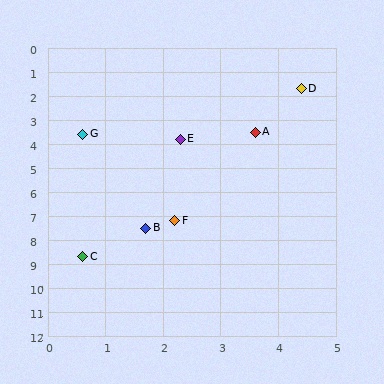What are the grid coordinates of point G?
Point G is at approximately (0.6, 3.6).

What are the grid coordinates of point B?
Point B is at approximately (1.7, 7.5).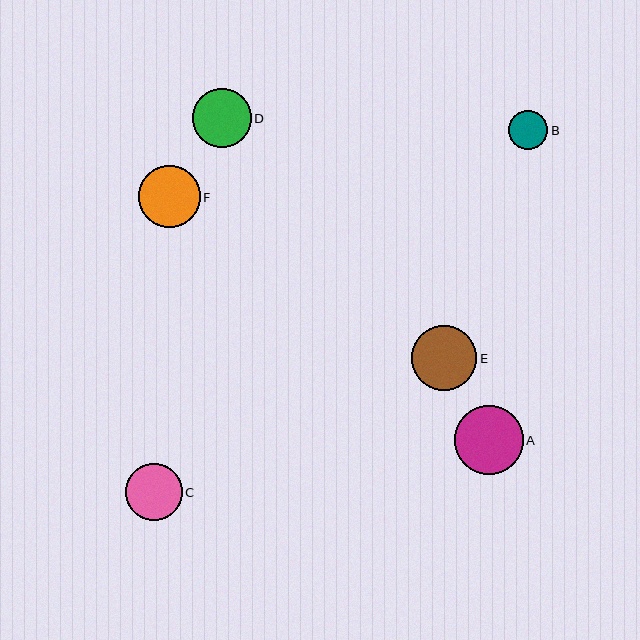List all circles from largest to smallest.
From largest to smallest: A, E, F, D, C, B.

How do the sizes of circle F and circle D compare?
Circle F and circle D are approximately the same size.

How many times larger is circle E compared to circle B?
Circle E is approximately 1.7 times the size of circle B.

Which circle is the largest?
Circle A is the largest with a size of approximately 69 pixels.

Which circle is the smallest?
Circle B is the smallest with a size of approximately 39 pixels.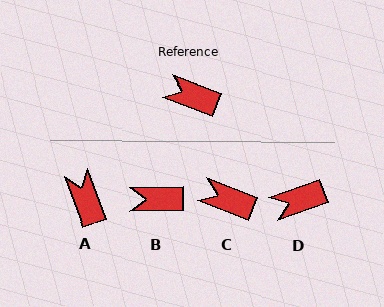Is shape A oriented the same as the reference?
No, it is off by about 49 degrees.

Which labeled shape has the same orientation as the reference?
C.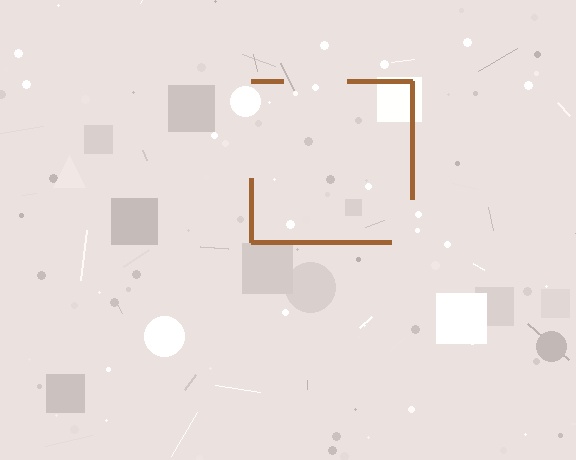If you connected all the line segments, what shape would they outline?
They would outline a square.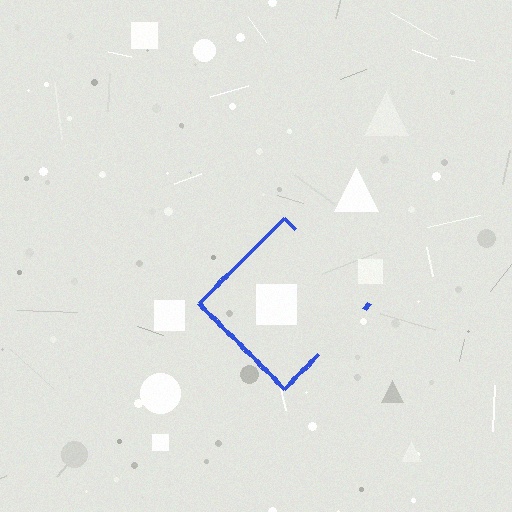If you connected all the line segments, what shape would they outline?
They would outline a diamond.